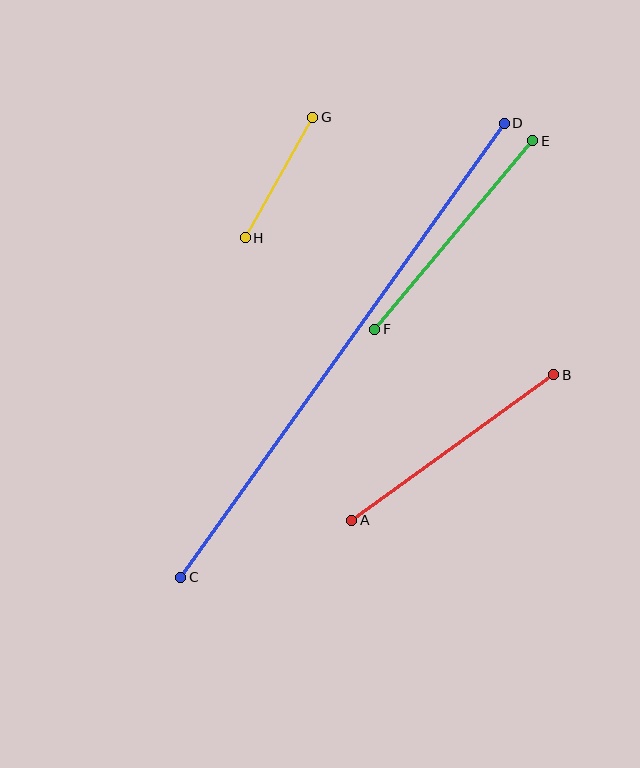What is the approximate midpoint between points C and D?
The midpoint is at approximately (343, 350) pixels.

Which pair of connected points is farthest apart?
Points C and D are farthest apart.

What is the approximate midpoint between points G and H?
The midpoint is at approximately (279, 177) pixels.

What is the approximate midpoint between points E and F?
The midpoint is at approximately (454, 235) pixels.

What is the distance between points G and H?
The distance is approximately 138 pixels.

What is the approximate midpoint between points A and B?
The midpoint is at approximately (453, 448) pixels.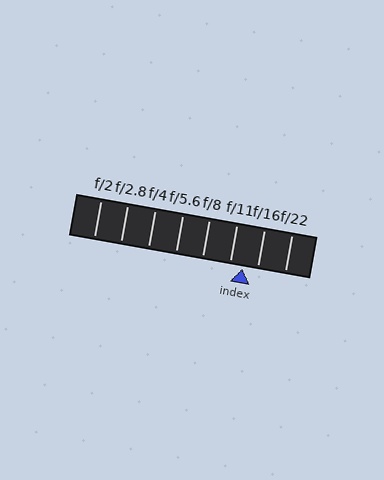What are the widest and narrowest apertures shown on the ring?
The widest aperture shown is f/2 and the narrowest is f/22.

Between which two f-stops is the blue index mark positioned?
The index mark is between f/11 and f/16.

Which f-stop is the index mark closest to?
The index mark is closest to f/11.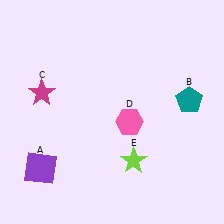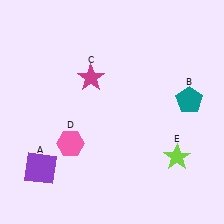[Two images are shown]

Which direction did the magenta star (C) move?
The magenta star (C) moved right.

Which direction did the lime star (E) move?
The lime star (E) moved right.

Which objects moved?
The objects that moved are: the magenta star (C), the pink hexagon (D), the lime star (E).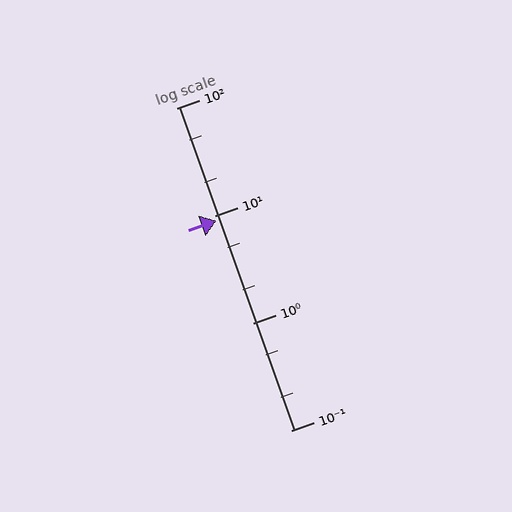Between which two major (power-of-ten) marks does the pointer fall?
The pointer is between 1 and 10.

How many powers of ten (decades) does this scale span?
The scale spans 3 decades, from 0.1 to 100.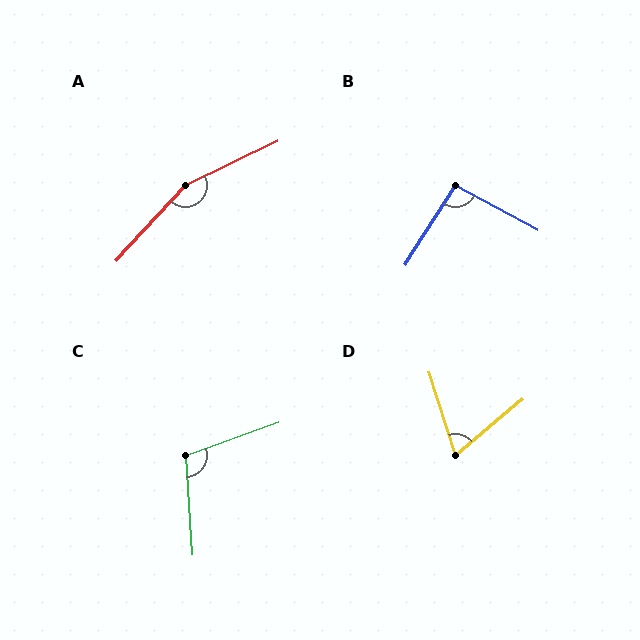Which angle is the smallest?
D, at approximately 67 degrees.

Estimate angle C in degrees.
Approximately 106 degrees.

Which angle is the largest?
A, at approximately 158 degrees.